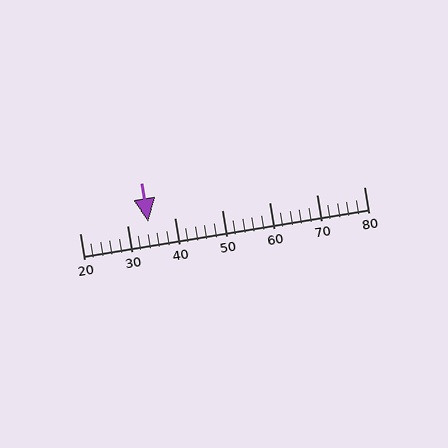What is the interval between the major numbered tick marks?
The major tick marks are spaced 10 units apart.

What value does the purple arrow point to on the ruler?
The purple arrow points to approximately 34.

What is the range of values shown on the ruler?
The ruler shows values from 20 to 80.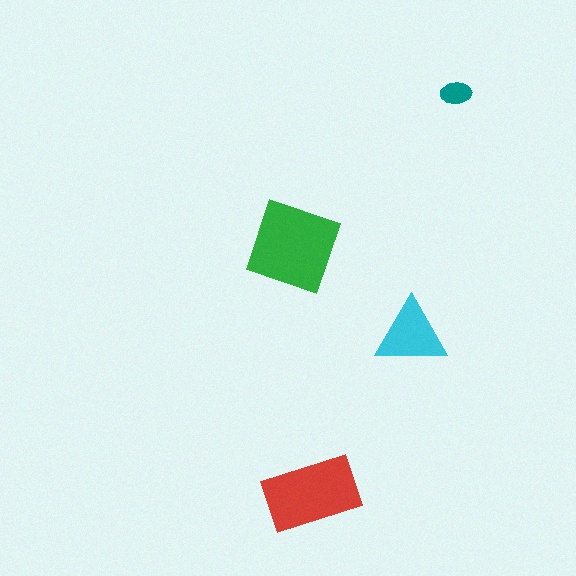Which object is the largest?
The green square.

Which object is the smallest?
The teal ellipse.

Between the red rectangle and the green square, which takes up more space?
The green square.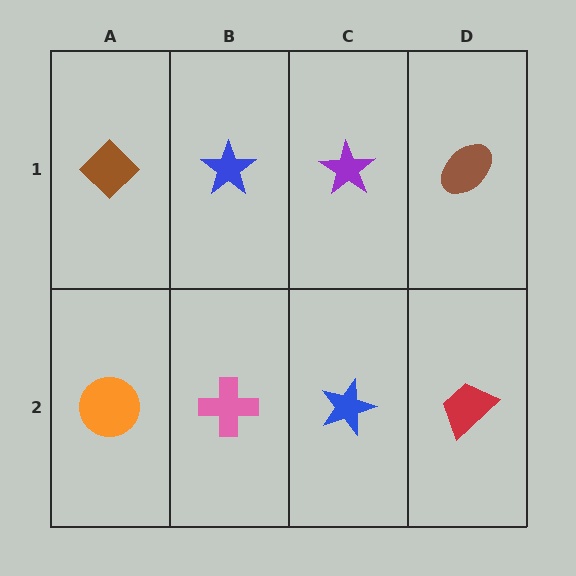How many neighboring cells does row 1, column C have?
3.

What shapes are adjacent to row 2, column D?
A brown ellipse (row 1, column D), a blue star (row 2, column C).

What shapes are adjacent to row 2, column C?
A purple star (row 1, column C), a pink cross (row 2, column B), a red trapezoid (row 2, column D).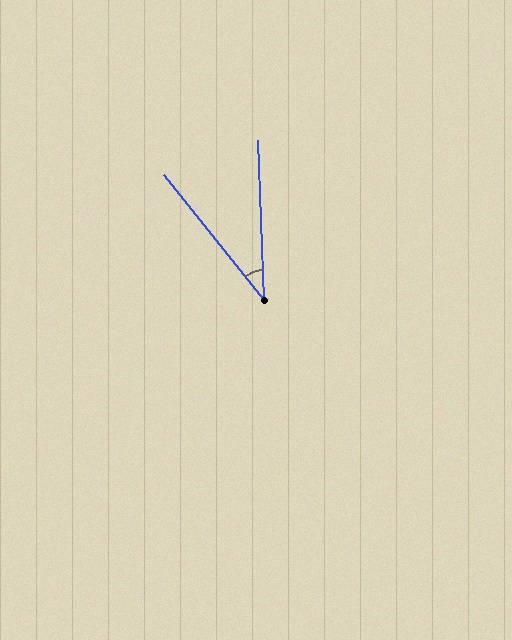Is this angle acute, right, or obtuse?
It is acute.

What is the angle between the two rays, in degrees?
Approximately 37 degrees.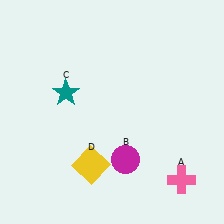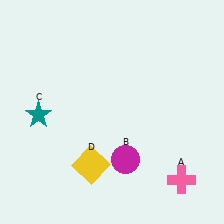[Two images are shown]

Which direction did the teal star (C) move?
The teal star (C) moved left.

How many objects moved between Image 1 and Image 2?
1 object moved between the two images.